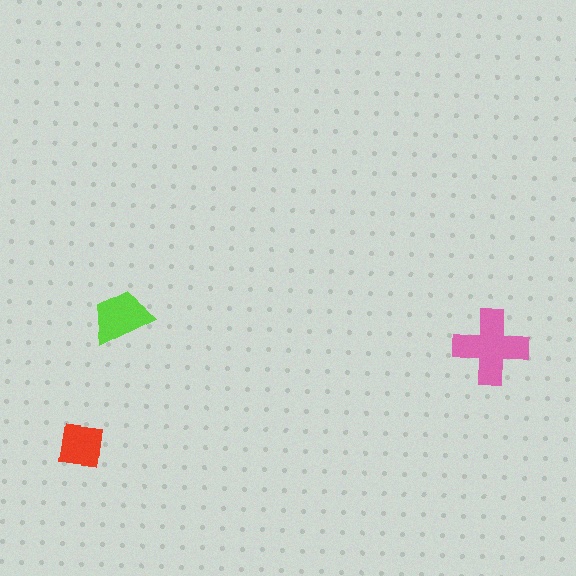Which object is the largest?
The pink cross.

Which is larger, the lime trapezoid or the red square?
The lime trapezoid.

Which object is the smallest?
The red square.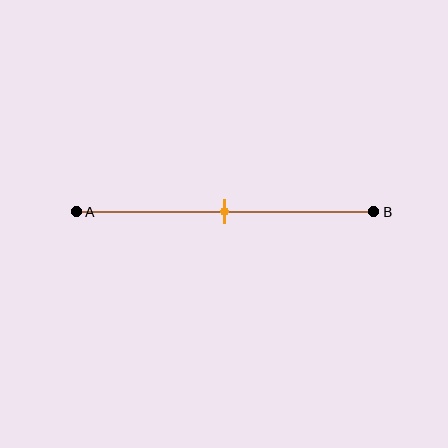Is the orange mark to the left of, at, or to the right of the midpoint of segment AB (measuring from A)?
The orange mark is approximately at the midpoint of segment AB.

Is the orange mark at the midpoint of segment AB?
Yes, the mark is approximately at the midpoint.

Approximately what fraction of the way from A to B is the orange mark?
The orange mark is approximately 50% of the way from A to B.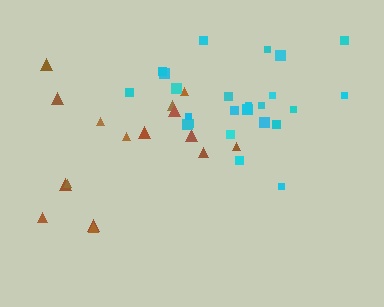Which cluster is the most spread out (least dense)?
Brown.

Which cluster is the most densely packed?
Cyan.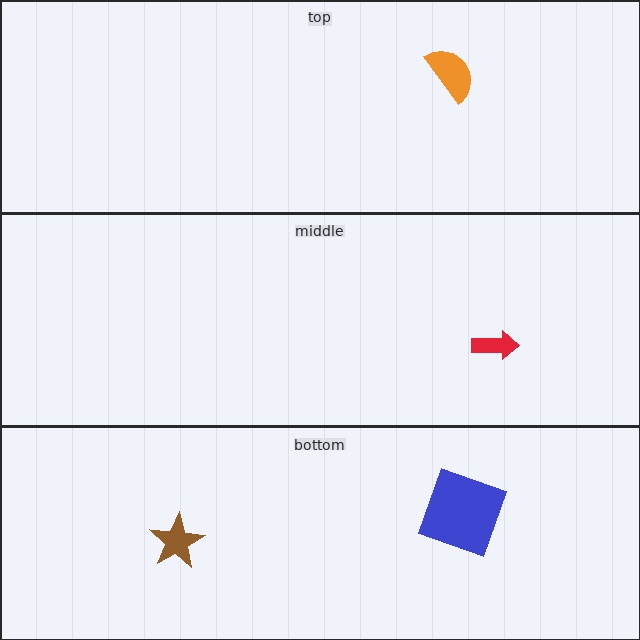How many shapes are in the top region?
1.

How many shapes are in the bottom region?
2.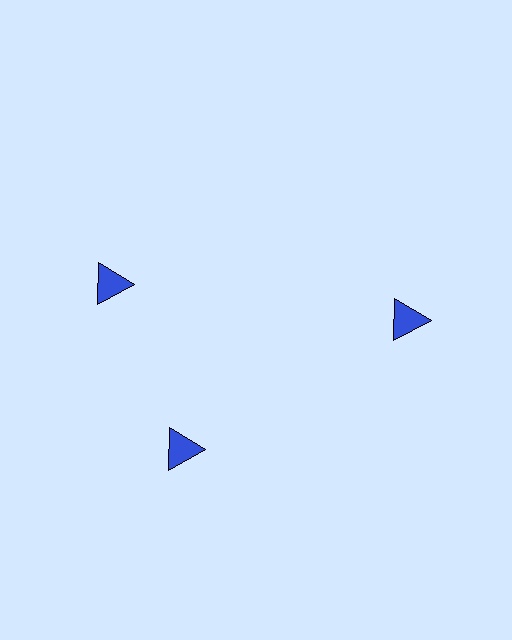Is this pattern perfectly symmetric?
No. The 3 blue triangles are arranged in a ring, but one element near the 11 o'clock position is rotated out of alignment along the ring, breaking the 3-fold rotational symmetry.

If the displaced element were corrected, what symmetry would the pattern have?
It would have 3-fold rotational symmetry — the pattern would map onto itself every 120 degrees.